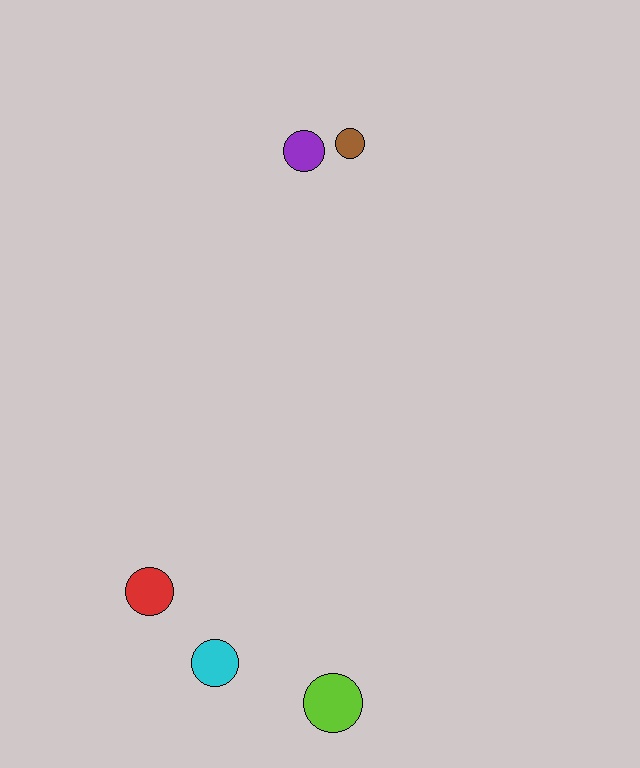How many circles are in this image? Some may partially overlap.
There are 5 circles.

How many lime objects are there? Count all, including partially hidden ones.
There is 1 lime object.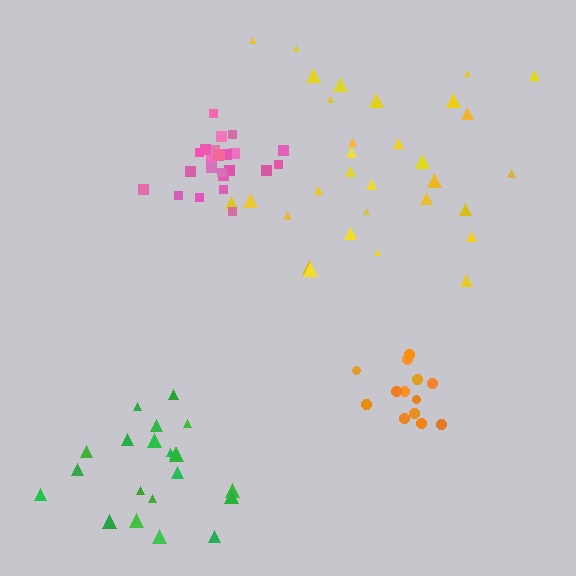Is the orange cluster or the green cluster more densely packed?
Orange.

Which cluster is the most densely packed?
Pink.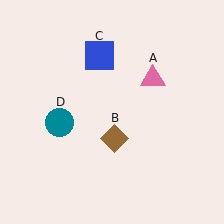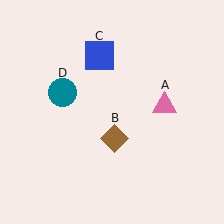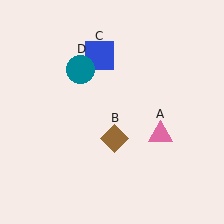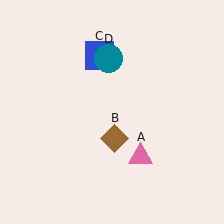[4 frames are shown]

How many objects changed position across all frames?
2 objects changed position: pink triangle (object A), teal circle (object D).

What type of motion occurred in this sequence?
The pink triangle (object A), teal circle (object D) rotated clockwise around the center of the scene.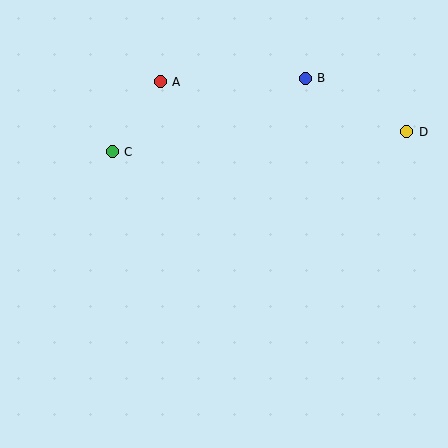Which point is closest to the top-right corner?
Point D is closest to the top-right corner.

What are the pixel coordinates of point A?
Point A is at (160, 82).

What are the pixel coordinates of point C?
Point C is at (112, 152).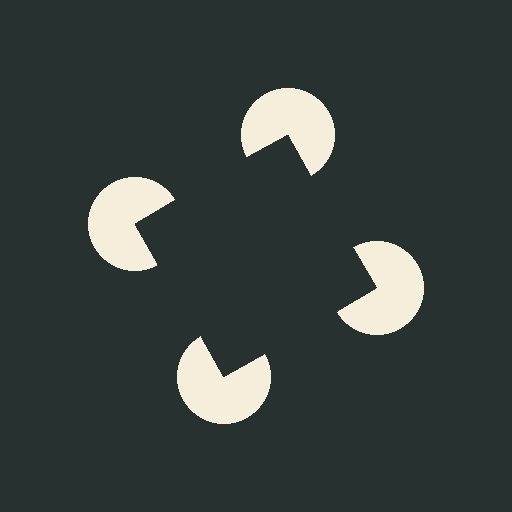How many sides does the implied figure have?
4 sides.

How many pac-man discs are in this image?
There are 4 — one at each vertex of the illusory square.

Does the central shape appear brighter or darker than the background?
It typically appears slightly darker than the background, even though no actual brightness change is drawn.